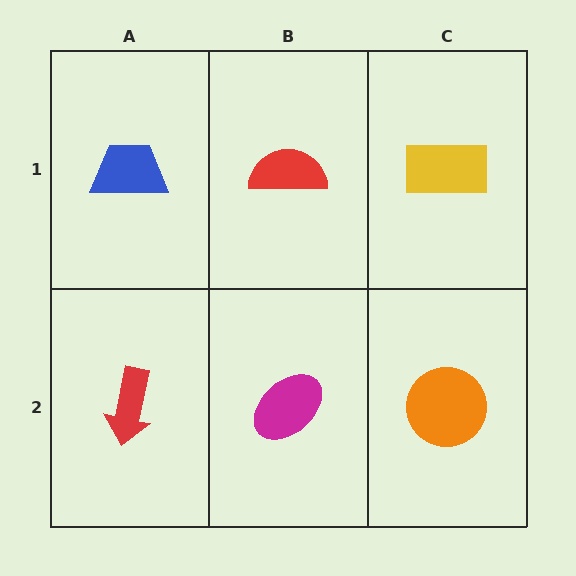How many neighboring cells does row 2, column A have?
2.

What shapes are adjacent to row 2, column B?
A red semicircle (row 1, column B), a red arrow (row 2, column A), an orange circle (row 2, column C).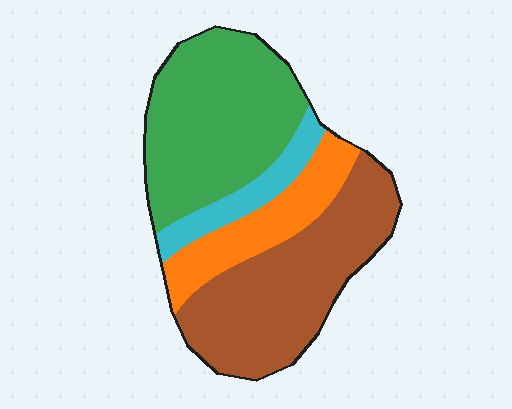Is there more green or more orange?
Green.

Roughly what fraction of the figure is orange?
Orange covers 16% of the figure.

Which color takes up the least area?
Cyan, at roughly 10%.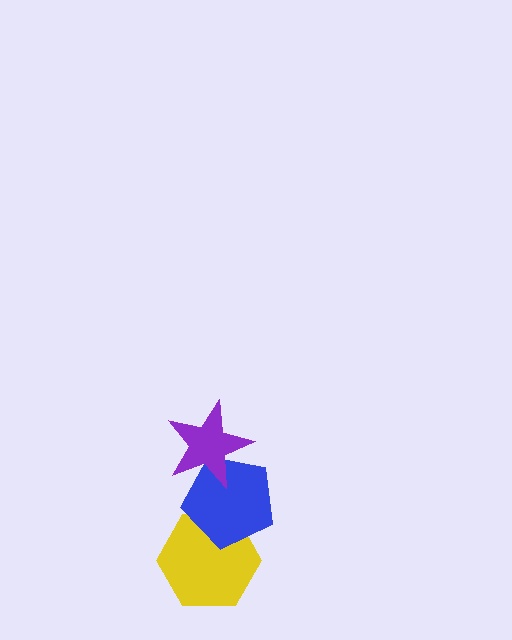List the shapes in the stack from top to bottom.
From top to bottom: the purple star, the blue pentagon, the yellow hexagon.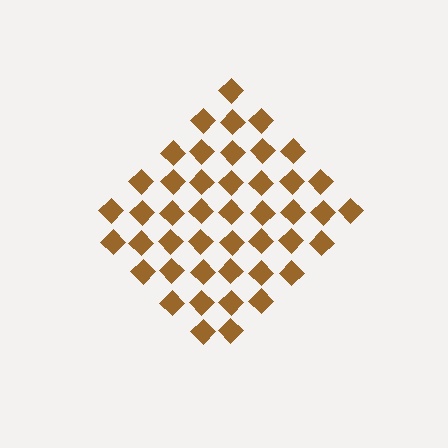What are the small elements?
The small elements are diamonds.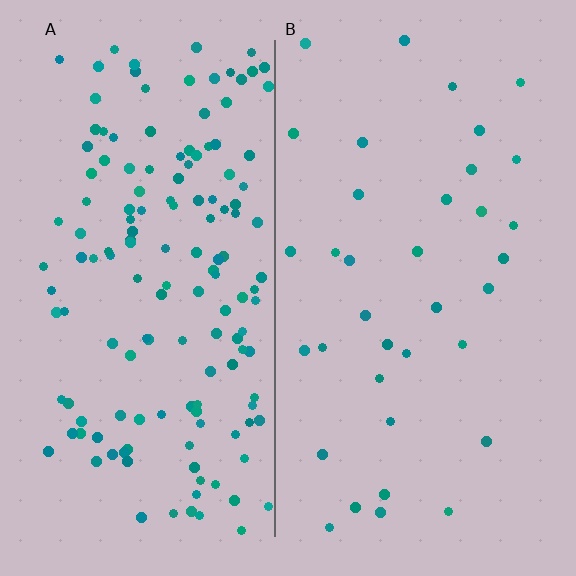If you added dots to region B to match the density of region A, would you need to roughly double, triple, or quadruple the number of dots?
Approximately quadruple.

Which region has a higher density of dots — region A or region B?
A (the left).